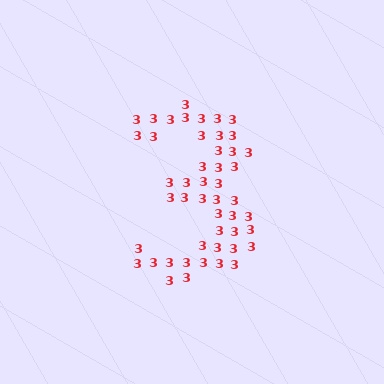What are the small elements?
The small elements are digit 3's.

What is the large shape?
The large shape is the digit 3.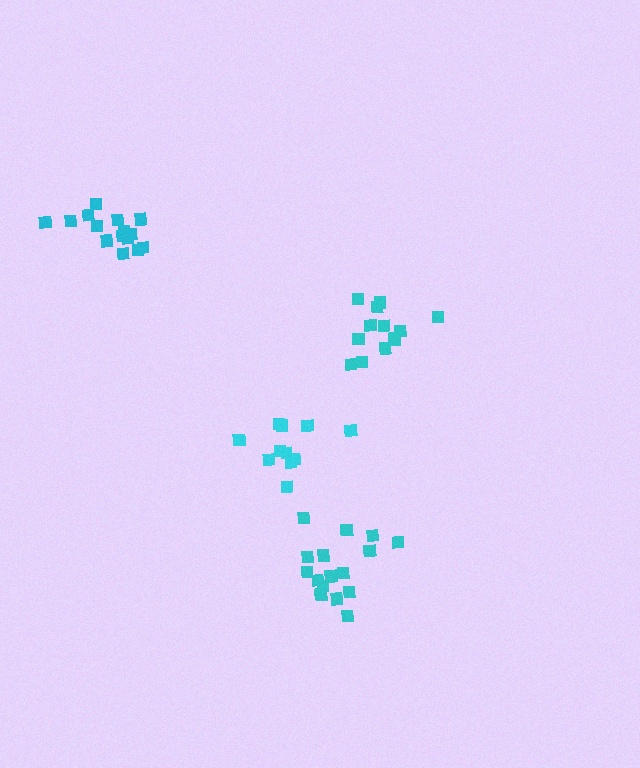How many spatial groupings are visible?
There are 4 spatial groupings.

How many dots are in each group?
Group 1: 17 dots, Group 2: 11 dots, Group 3: 15 dots, Group 4: 13 dots (56 total).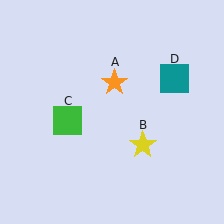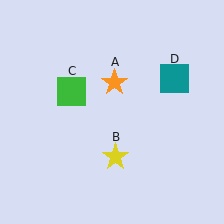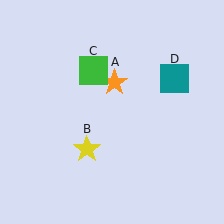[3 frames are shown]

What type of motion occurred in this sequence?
The yellow star (object B), green square (object C) rotated clockwise around the center of the scene.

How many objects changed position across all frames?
2 objects changed position: yellow star (object B), green square (object C).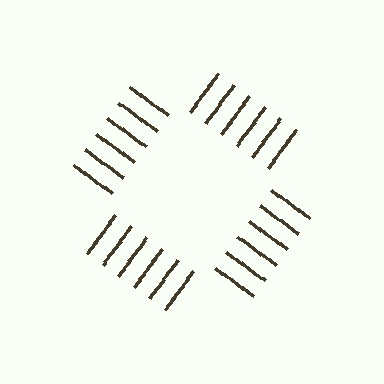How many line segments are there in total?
24 — 6 along each of the 4 edges.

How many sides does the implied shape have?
4 sides — the line-ends trace a square.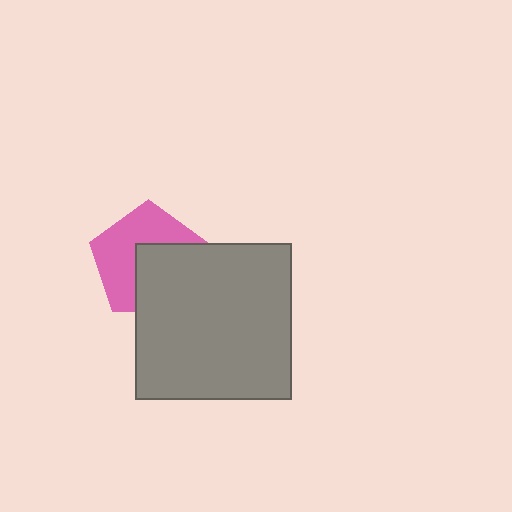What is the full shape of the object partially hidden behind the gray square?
The partially hidden object is a pink pentagon.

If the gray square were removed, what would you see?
You would see the complete pink pentagon.